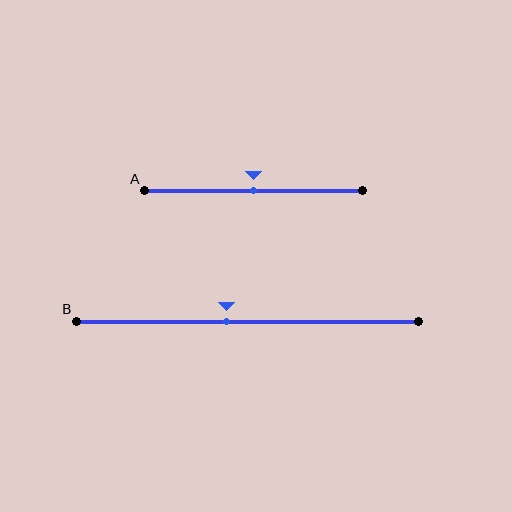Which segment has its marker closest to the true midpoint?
Segment A has its marker closest to the true midpoint.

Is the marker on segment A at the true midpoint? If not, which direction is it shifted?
Yes, the marker on segment A is at the true midpoint.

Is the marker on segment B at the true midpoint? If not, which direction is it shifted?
No, the marker on segment B is shifted to the left by about 6% of the segment length.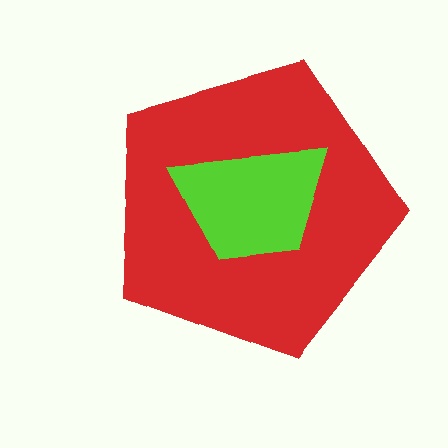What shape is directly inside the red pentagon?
The lime trapezoid.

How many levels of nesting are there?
2.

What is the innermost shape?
The lime trapezoid.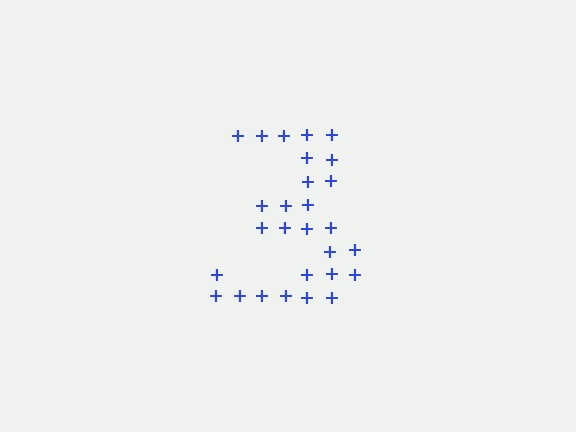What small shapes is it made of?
It is made of small plus signs.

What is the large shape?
The large shape is the digit 3.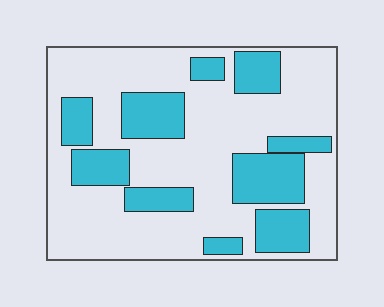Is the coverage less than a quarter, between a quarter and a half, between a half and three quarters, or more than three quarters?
Between a quarter and a half.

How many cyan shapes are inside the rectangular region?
10.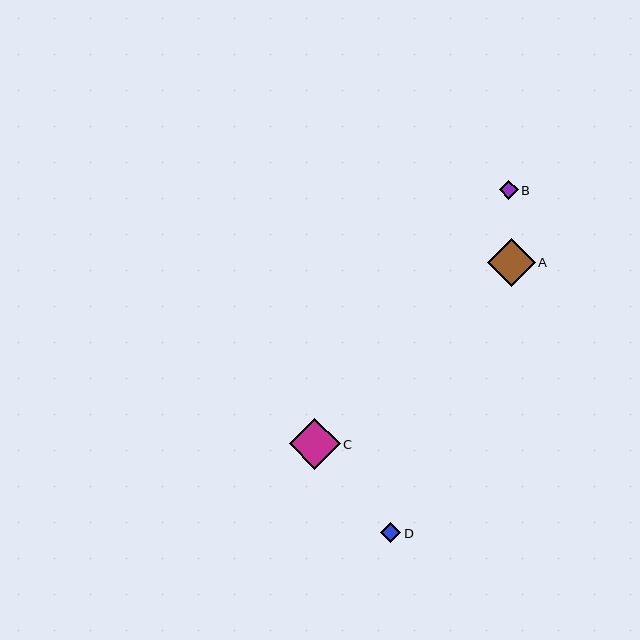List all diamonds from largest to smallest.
From largest to smallest: C, A, D, B.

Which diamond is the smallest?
Diamond B is the smallest with a size of approximately 19 pixels.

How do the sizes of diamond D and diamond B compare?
Diamond D and diamond B are approximately the same size.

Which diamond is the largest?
Diamond C is the largest with a size of approximately 51 pixels.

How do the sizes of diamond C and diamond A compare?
Diamond C and diamond A are approximately the same size.